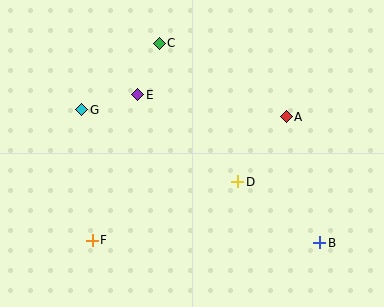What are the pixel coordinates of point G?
Point G is at (82, 110).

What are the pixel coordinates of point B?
Point B is at (320, 243).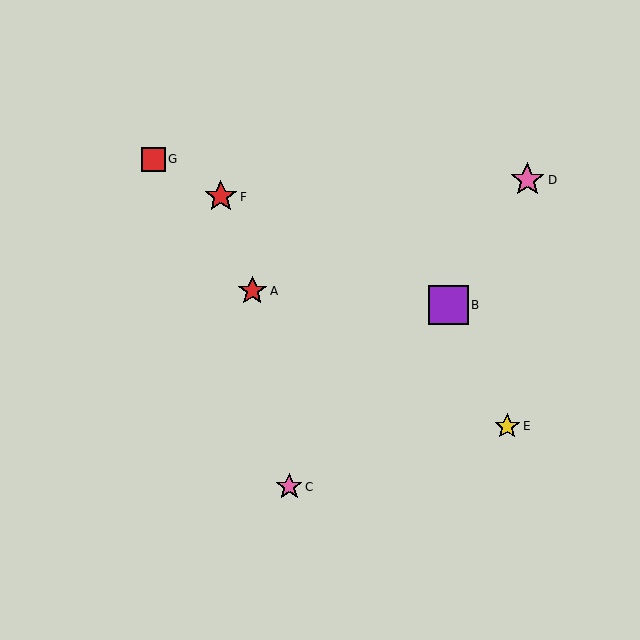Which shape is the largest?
The purple square (labeled B) is the largest.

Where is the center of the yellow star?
The center of the yellow star is at (507, 426).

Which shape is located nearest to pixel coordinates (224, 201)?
The red star (labeled F) at (221, 197) is nearest to that location.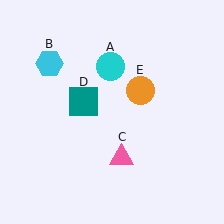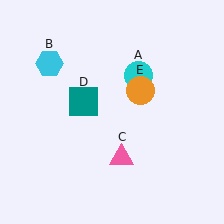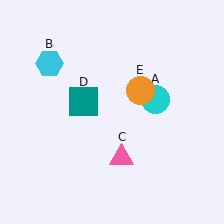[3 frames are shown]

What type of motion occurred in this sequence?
The cyan circle (object A) rotated clockwise around the center of the scene.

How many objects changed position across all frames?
1 object changed position: cyan circle (object A).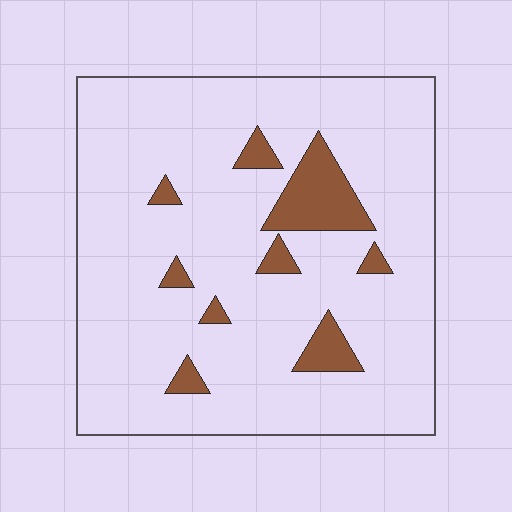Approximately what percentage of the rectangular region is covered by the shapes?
Approximately 10%.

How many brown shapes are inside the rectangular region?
9.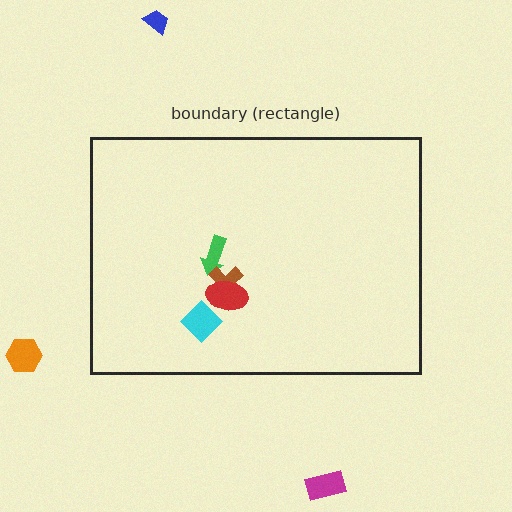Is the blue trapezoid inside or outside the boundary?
Outside.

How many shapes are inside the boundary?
4 inside, 3 outside.